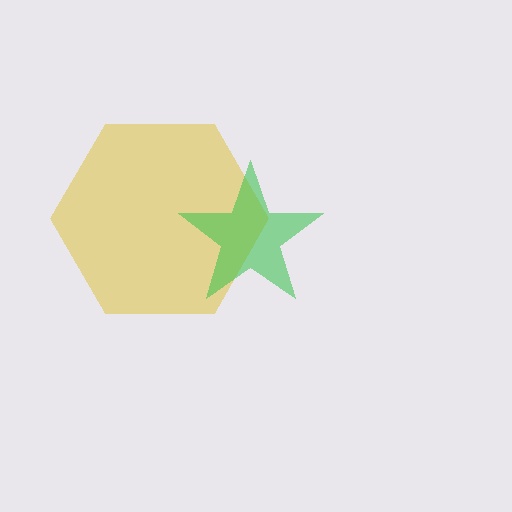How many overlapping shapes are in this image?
There are 2 overlapping shapes in the image.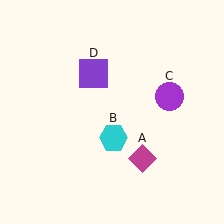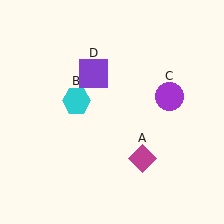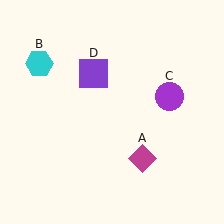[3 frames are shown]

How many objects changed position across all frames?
1 object changed position: cyan hexagon (object B).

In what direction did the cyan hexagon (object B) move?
The cyan hexagon (object B) moved up and to the left.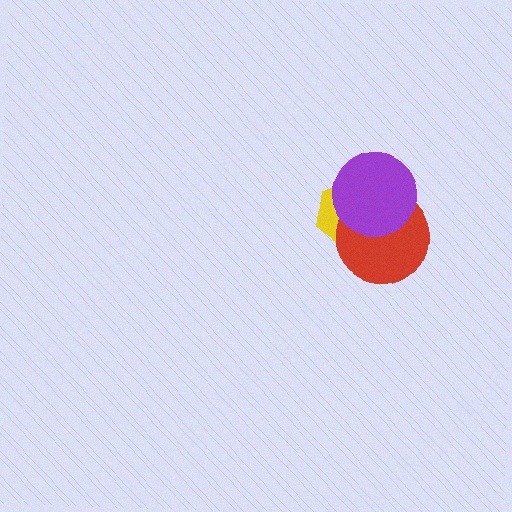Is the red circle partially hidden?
Yes, it is partially covered by another shape.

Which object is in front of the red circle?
The purple circle is in front of the red circle.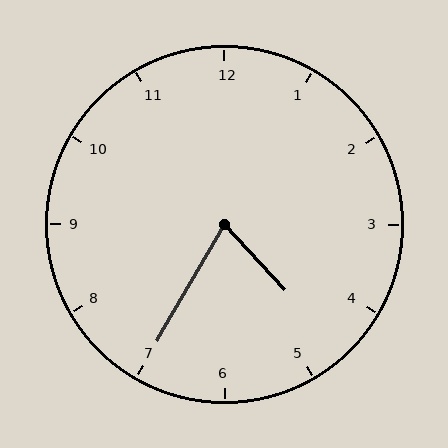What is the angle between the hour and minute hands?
Approximately 72 degrees.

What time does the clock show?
4:35.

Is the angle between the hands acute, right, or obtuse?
It is acute.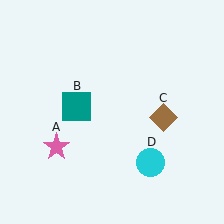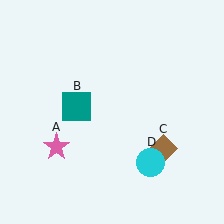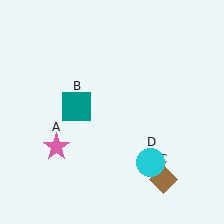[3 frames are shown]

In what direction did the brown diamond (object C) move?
The brown diamond (object C) moved down.